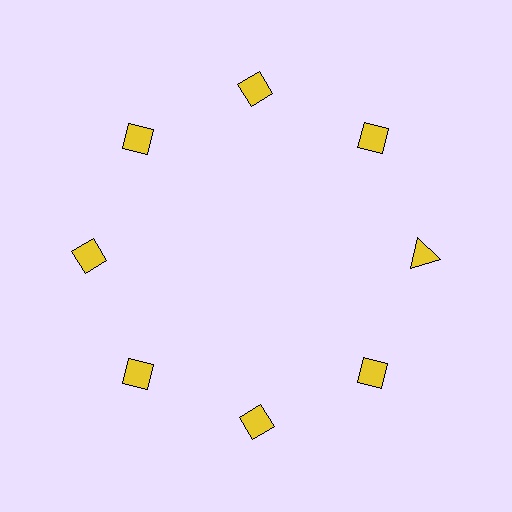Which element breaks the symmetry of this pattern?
The yellow triangle at roughly the 3 o'clock position breaks the symmetry. All other shapes are yellow diamonds.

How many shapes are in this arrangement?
There are 8 shapes arranged in a ring pattern.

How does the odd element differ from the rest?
It has a different shape: triangle instead of diamond.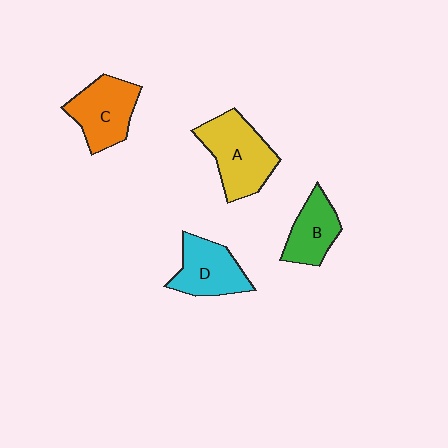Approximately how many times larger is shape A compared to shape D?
Approximately 1.3 times.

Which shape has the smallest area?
Shape B (green).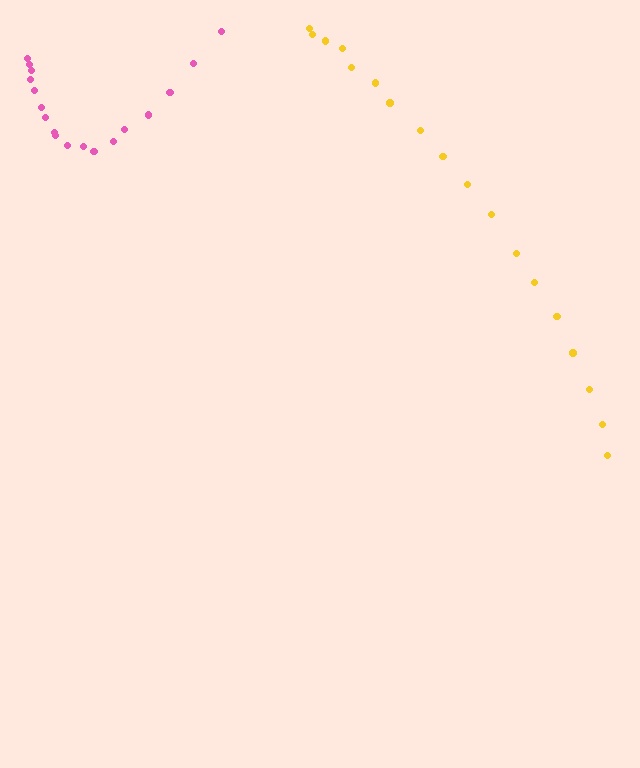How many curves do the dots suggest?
There are 2 distinct paths.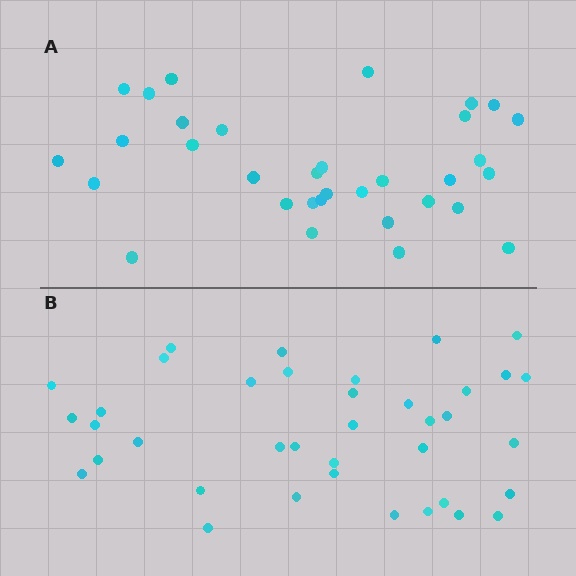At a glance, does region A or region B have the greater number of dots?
Region B (the bottom region) has more dots.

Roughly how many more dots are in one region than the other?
Region B has about 5 more dots than region A.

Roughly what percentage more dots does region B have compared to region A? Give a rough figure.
About 15% more.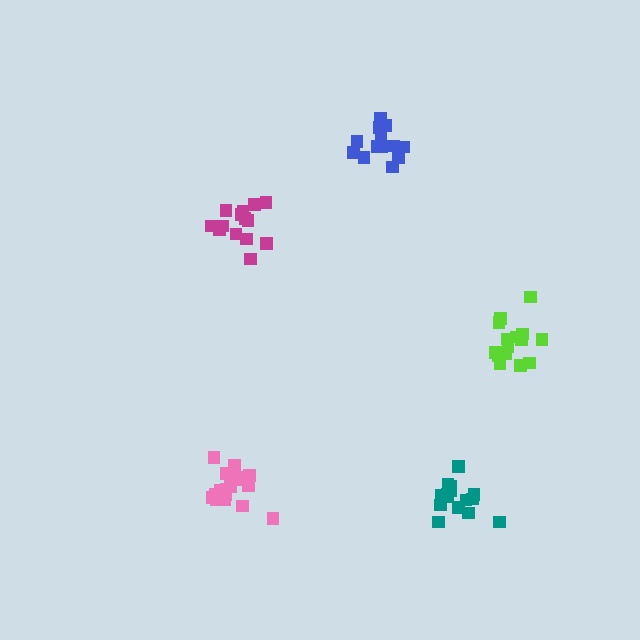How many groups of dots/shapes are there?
There are 5 groups.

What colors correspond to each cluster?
The clusters are colored: pink, blue, lime, magenta, teal.